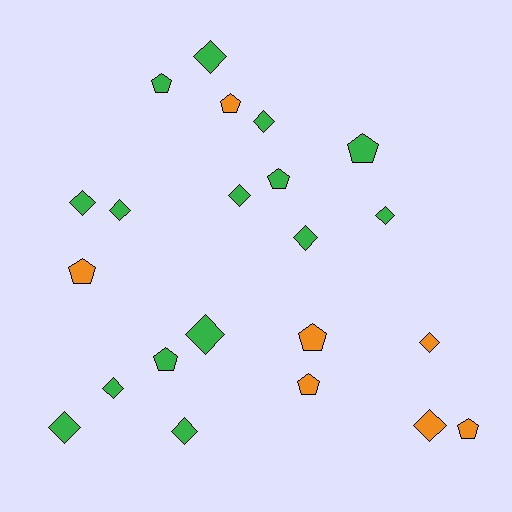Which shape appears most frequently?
Diamond, with 13 objects.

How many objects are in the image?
There are 22 objects.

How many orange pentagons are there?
There are 5 orange pentagons.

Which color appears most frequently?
Green, with 15 objects.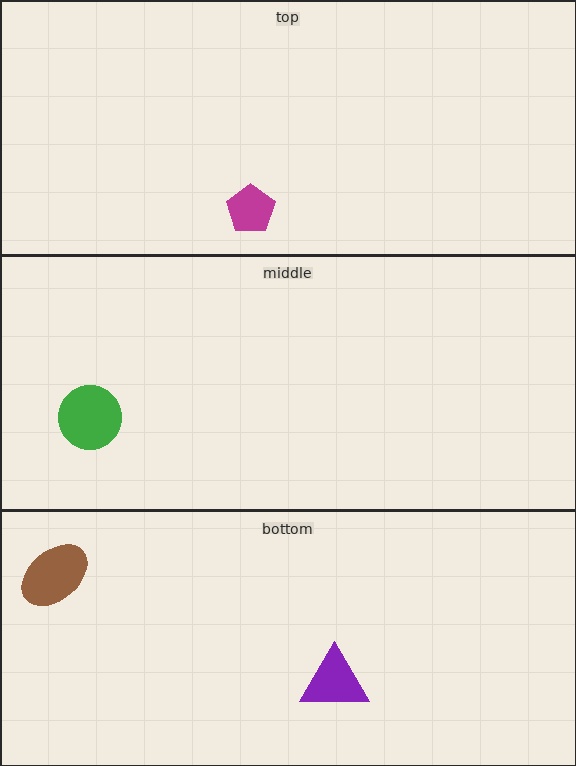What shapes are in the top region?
The magenta pentagon.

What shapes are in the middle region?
The green circle.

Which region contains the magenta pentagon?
The top region.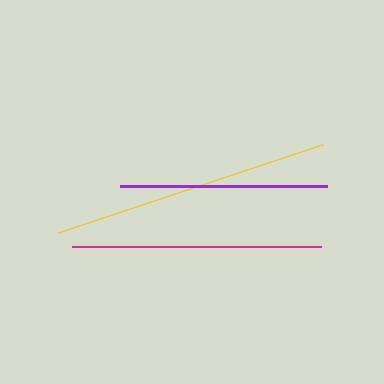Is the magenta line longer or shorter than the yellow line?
The yellow line is longer than the magenta line.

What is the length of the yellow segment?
The yellow segment is approximately 278 pixels long.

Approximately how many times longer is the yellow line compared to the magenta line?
The yellow line is approximately 1.1 times the length of the magenta line.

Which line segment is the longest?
The yellow line is the longest at approximately 278 pixels.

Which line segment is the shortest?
The purple line is the shortest at approximately 206 pixels.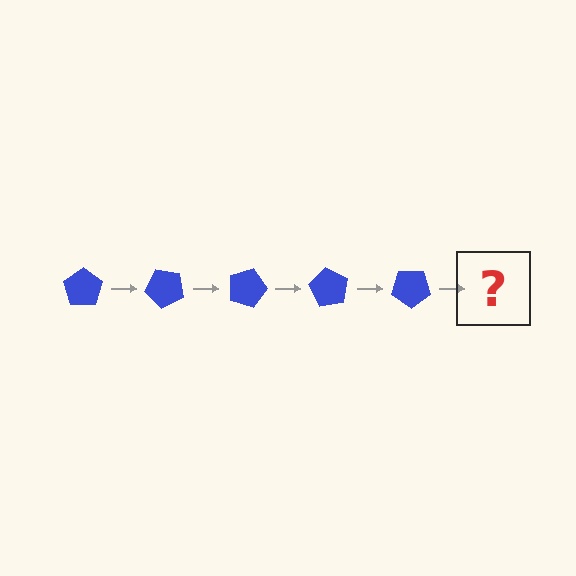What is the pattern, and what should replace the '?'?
The pattern is that the pentagon rotates 45 degrees each step. The '?' should be a blue pentagon rotated 225 degrees.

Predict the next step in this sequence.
The next step is a blue pentagon rotated 225 degrees.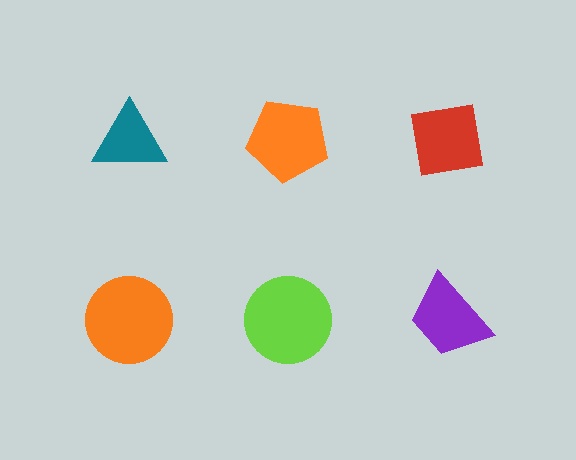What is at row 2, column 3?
A purple trapezoid.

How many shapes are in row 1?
3 shapes.